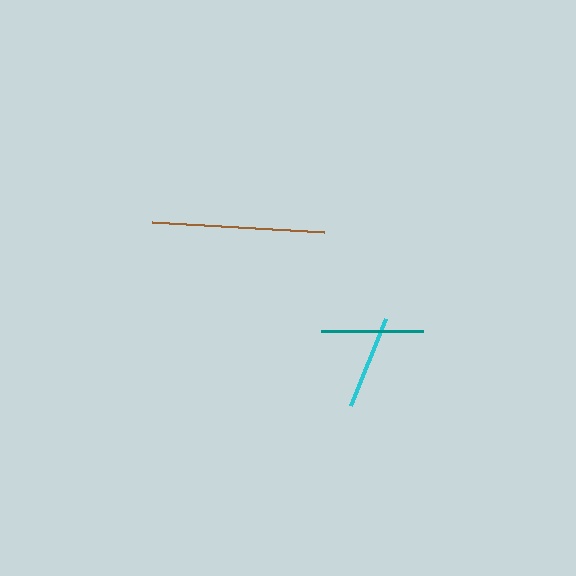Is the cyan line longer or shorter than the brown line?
The brown line is longer than the cyan line.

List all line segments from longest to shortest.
From longest to shortest: brown, teal, cyan.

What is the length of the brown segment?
The brown segment is approximately 172 pixels long.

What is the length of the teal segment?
The teal segment is approximately 102 pixels long.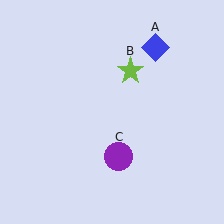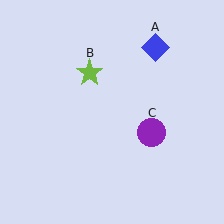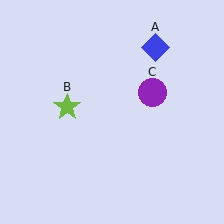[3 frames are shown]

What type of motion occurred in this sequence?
The lime star (object B), purple circle (object C) rotated counterclockwise around the center of the scene.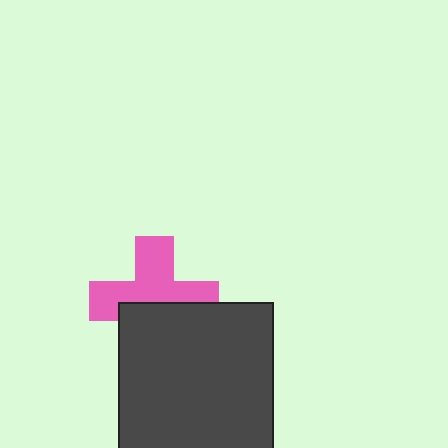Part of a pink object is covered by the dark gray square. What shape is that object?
It is a cross.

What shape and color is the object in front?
The object in front is a dark gray square.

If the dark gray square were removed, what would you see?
You would see the complete pink cross.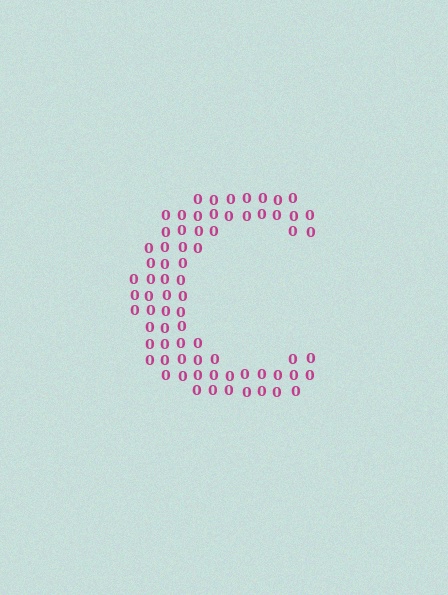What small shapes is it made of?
It is made of small digit 0's.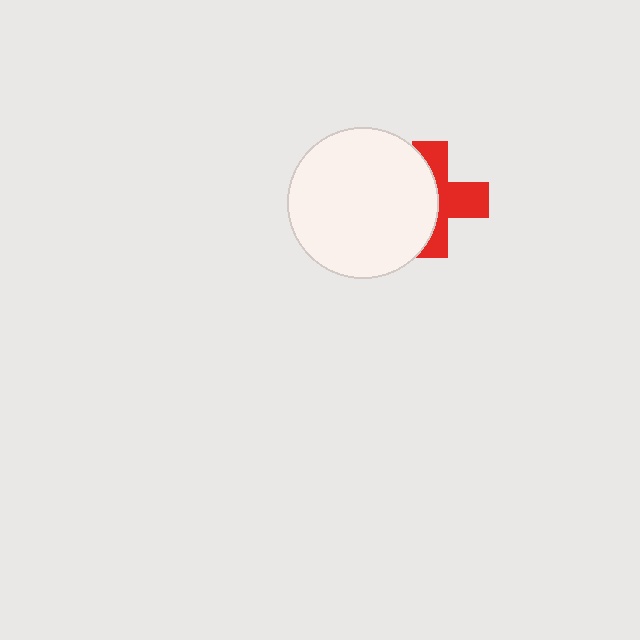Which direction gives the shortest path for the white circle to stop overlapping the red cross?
Moving left gives the shortest separation.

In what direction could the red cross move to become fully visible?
The red cross could move right. That would shift it out from behind the white circle entirely.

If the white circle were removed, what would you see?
You would see the complete red cross.